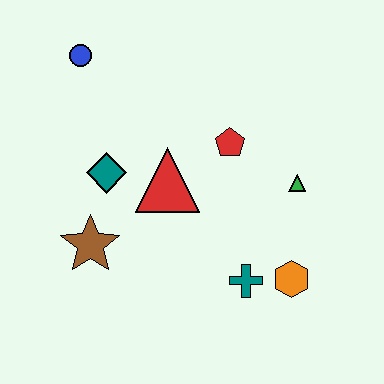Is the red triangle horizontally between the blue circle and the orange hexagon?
Yes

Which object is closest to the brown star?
The teal diamond is closest to the brown star.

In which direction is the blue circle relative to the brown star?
The blue circle is above the brown star.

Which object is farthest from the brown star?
The green triangle is farthest from the brown star.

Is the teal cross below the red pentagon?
Yes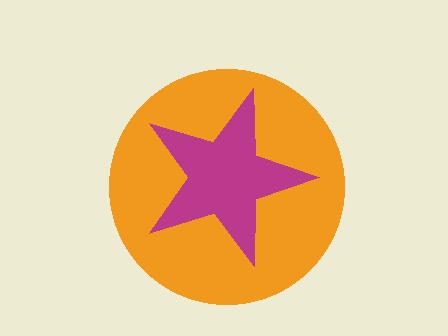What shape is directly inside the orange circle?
The magenta star.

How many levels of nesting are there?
2.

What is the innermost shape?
The magenta star.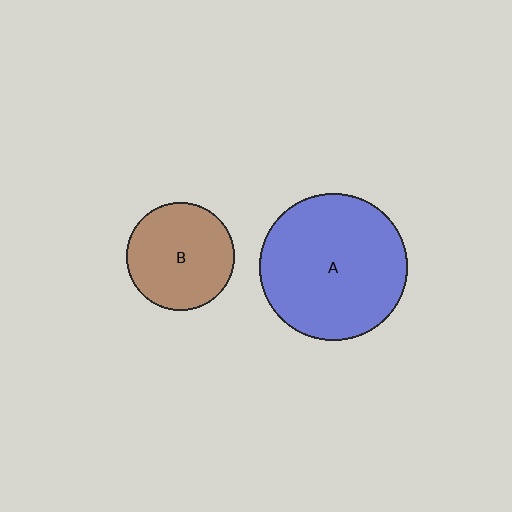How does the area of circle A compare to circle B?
Approximately 1.9 times.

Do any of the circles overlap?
No, none of the circles overlap.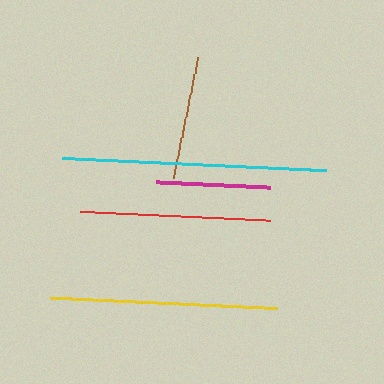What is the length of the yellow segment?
The yellow segment is approximately 227 pixels long.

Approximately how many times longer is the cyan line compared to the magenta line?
The cyan line is approximately 2.3 times the length of the magenta line.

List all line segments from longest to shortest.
From longest to shortest: cyan, yellow, red, brown, magenta.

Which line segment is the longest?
The cyan line is the longest at approximately 263 pixels.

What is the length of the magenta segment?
The magenta segment is approximately 115 pixels long.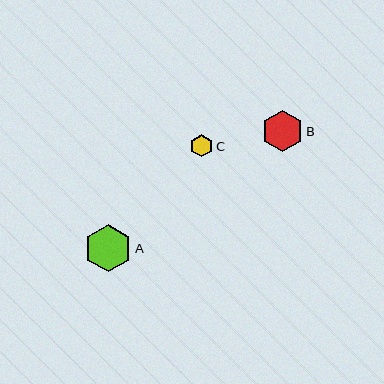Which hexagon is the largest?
Hexagon A is the largest with a size of approximately 47 pixels.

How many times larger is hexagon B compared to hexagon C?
Hexagon B is approximately 1.8 times the size of hexagon C.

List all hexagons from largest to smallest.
From largest to smallest: A, B, C.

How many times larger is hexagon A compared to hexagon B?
Hexagon A is approximately 1.1 times the size of hexagon B.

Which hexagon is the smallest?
Hexagon C is the smallest with a size of approximately 22 pixels.